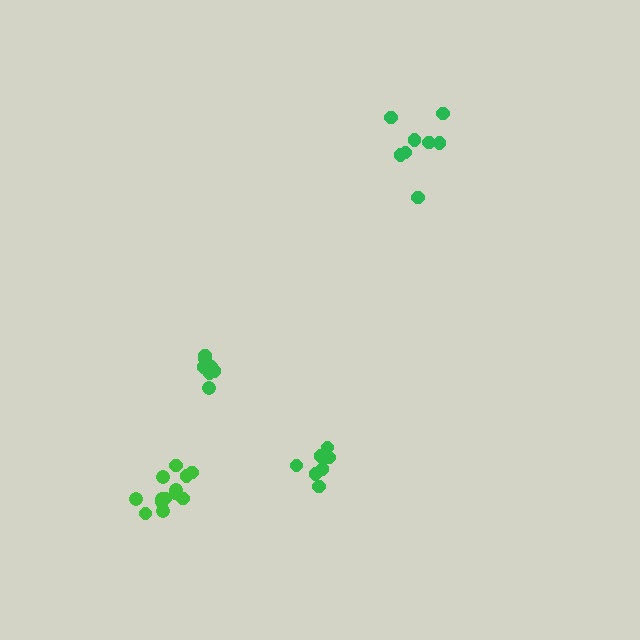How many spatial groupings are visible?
There are 4 spatial groupings.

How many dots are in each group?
Group 1: 8 dots, Group 2: 7 dots, Group 3: 8 dots, Group 4: 13 dots (36 total).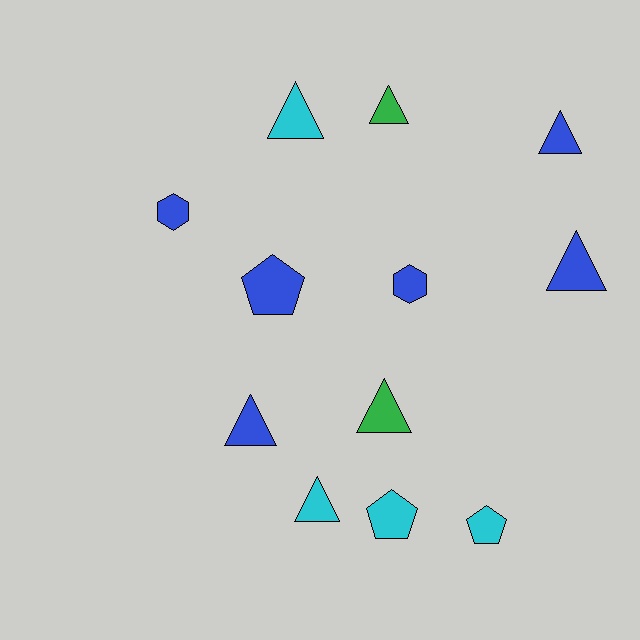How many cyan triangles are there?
There are 2 cyan triangles.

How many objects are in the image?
There are 12 objects.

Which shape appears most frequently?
Triangle, with 7 objects.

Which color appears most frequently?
Blue, with 6 objects.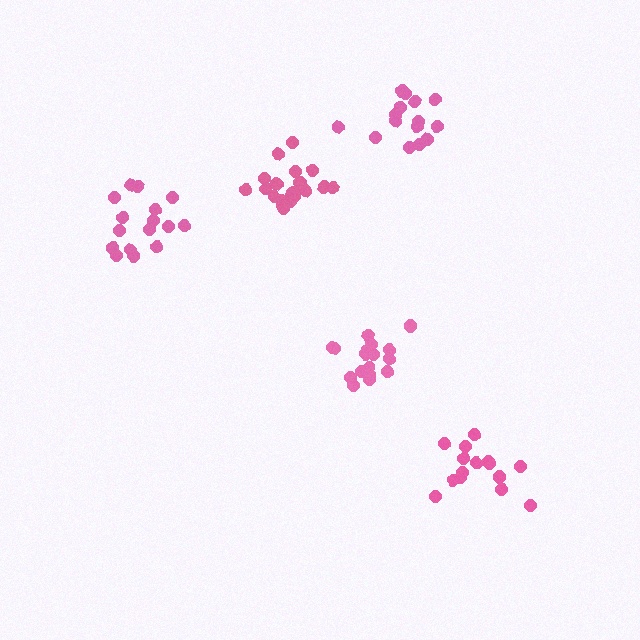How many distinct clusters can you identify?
There are 5 distinct clusters.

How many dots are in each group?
Group 1: 21 dots, Group 2: 17 dots, Group 3: 16 dots, Group 4: 15 dots, Group 5: 16 dots (85 total).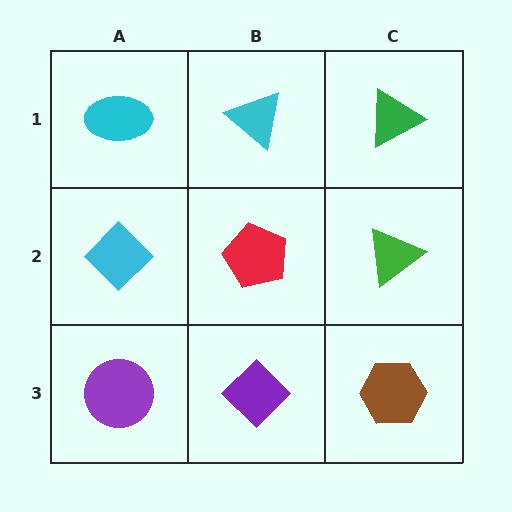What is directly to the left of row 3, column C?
A purple diamond.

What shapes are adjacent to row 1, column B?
A red pentagon (row 2, column B), a cyan ellipse (row 1, column A), a green triangle (row 1, column C).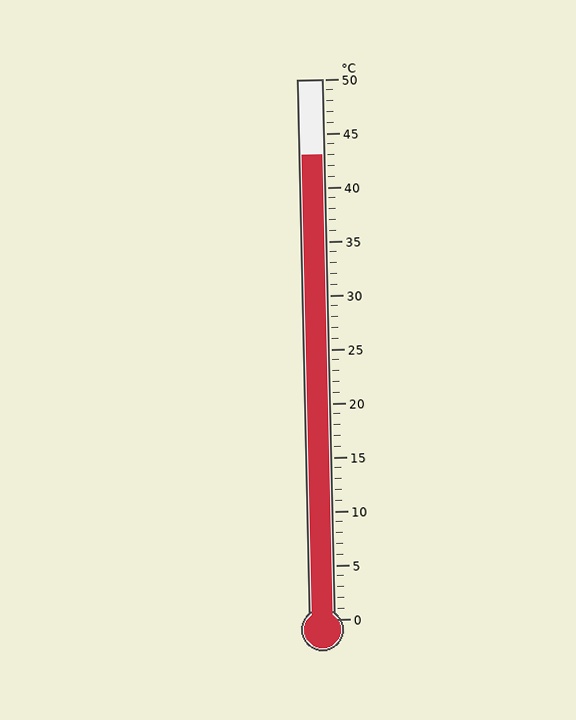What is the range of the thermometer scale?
The thermometer scale ranges from 0°C to 50°C.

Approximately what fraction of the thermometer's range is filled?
The thermometer is filled to approximately 85% of its range.